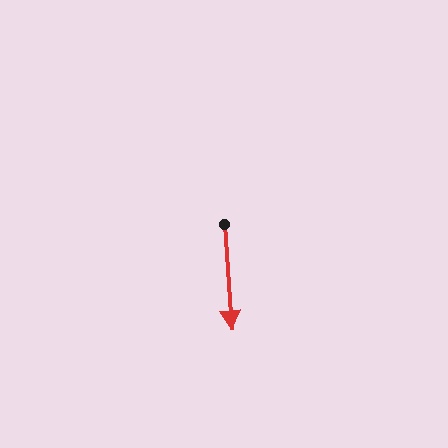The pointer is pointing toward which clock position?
Roughly 6 o'clock.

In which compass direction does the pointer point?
South.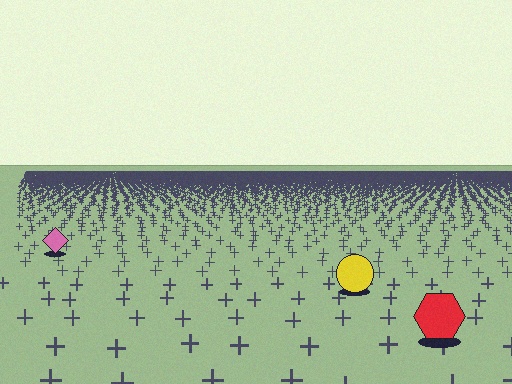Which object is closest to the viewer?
The red hexagon is closest. The texture marks near it are larger and more spread out.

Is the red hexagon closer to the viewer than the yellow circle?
Yes. The red hexagon is closer — you can tell from the texture gradient: the ground texture is coarser near it.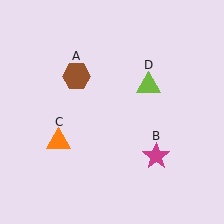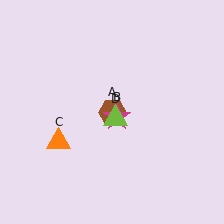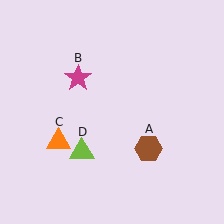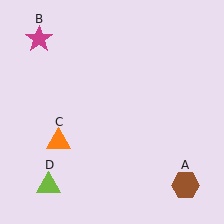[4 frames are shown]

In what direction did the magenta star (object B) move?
The magenta star (object B) moved up and to the left.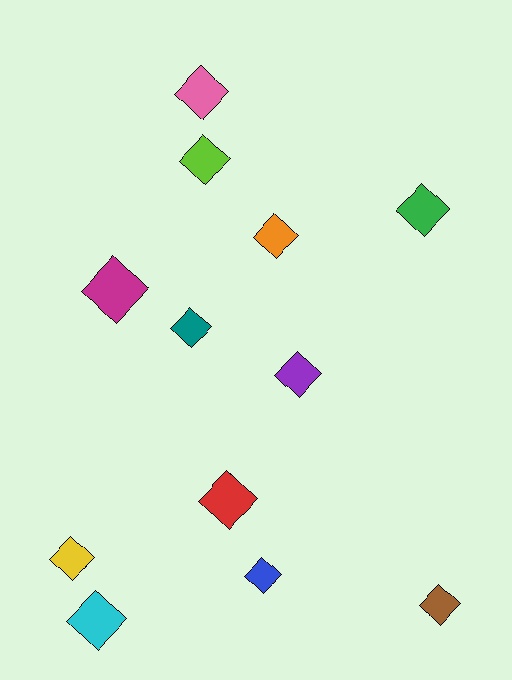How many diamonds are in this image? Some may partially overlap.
There are 12 diamonds.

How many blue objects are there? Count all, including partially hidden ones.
There is 1 blue object.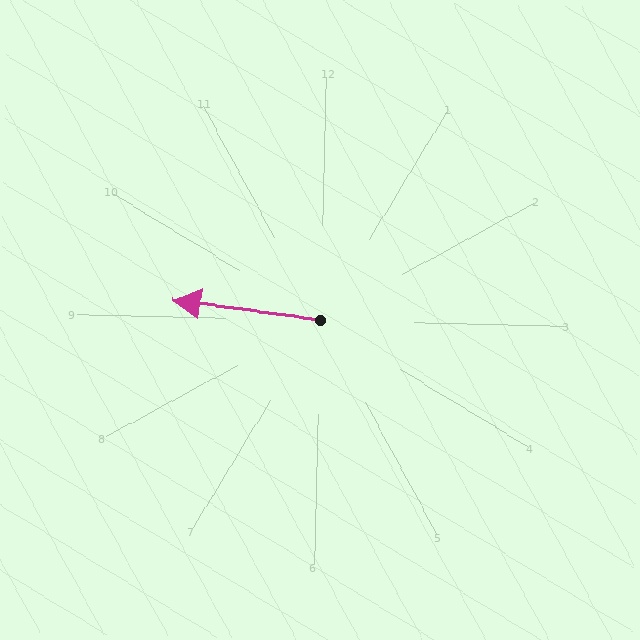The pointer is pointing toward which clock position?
Roughly 9 o'clock.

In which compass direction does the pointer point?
West.